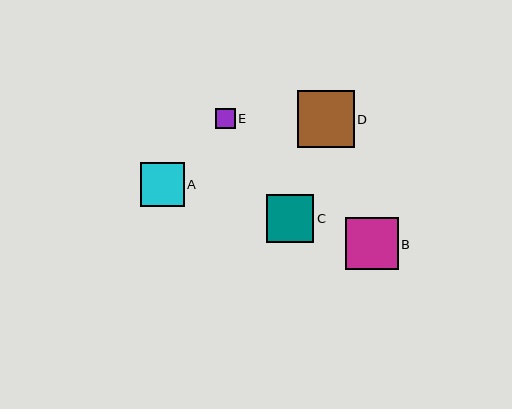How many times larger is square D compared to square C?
Square D is approximately 1.2 times the size of square C.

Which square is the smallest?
Square E is the smallest with a size of approximately 20 pixels.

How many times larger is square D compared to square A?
Square D is approximately 1.3 times the size of square A.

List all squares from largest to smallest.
From largest to smallest: D, B, C, A, E.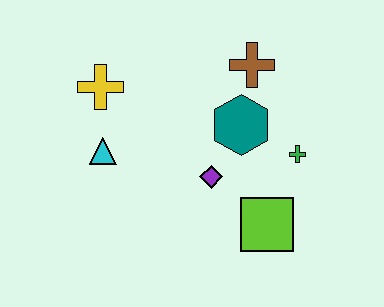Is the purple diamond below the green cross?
Yes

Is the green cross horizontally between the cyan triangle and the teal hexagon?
No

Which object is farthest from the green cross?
The yellow cross is farthest from the green cross.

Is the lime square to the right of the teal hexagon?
Yes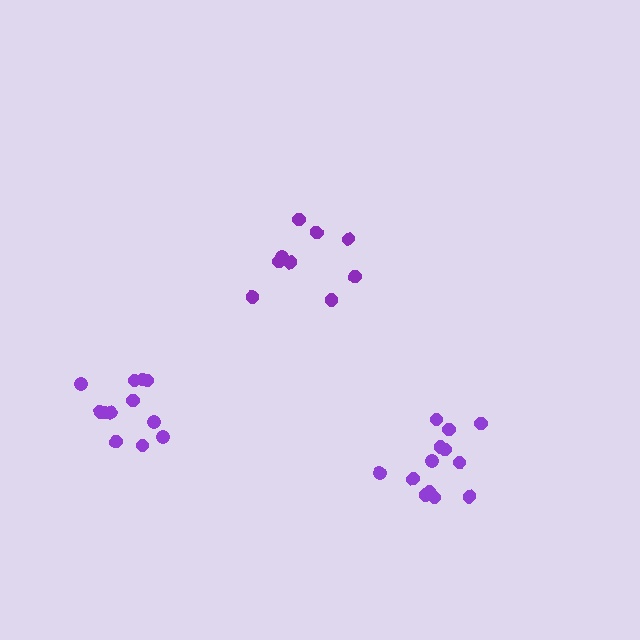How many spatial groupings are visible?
There are 3 spatial groupings.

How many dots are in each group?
Group 1: 9 dots, Group 2: 13 dots, Group 3: 12 dots (34 total).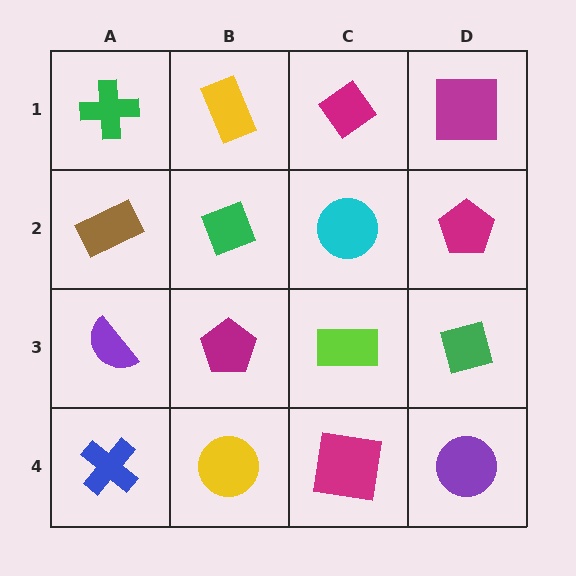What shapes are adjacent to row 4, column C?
A lime rectangle (row 3, column C), a yellow circle (row 4, column B), a purple circle (row 4, column D).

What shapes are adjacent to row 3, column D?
A magenta pentagon (row 2, column D), a purple circle (row 4, column D), a lime rectangle (row 3, column C).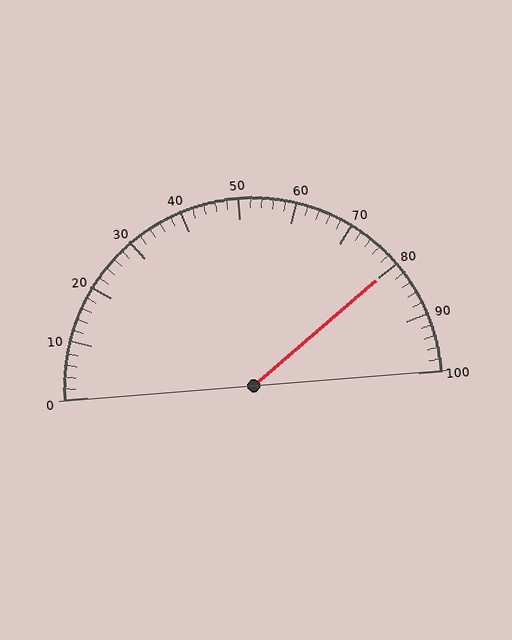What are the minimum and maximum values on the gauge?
The gauge ranges from 0 to 100.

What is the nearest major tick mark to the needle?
The nearest major tick mark is 80.